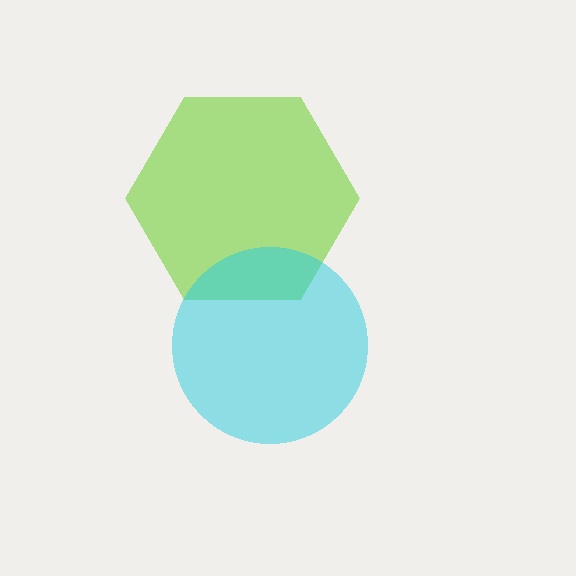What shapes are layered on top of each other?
The layered shapes are: a lime hexagon, a cyan circle.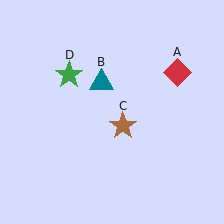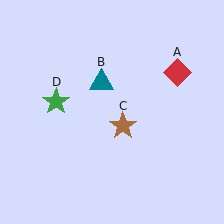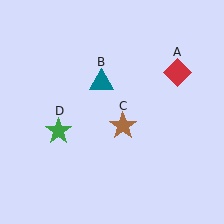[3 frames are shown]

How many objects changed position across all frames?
1 object changed position: green star (object D).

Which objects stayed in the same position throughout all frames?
Red diamond (object A) and teal triangle (object B) and brown star (object C) remained stationary.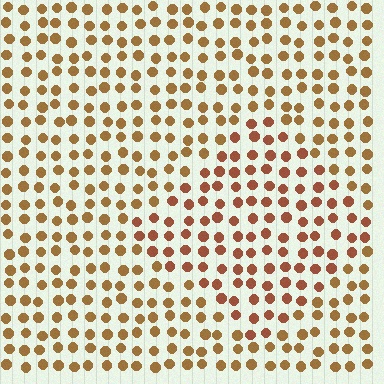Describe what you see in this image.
The image is filled with small brown elements in a uniform arrangement. A diamond-shaped region is visible where the elements are tinted to a slightly different hue, forming a subtle color boundary.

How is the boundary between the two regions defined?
The boundary is defined purely by a slight shift in hue (about 21 degrees). Spacing, size, and orientation are identical on both sides.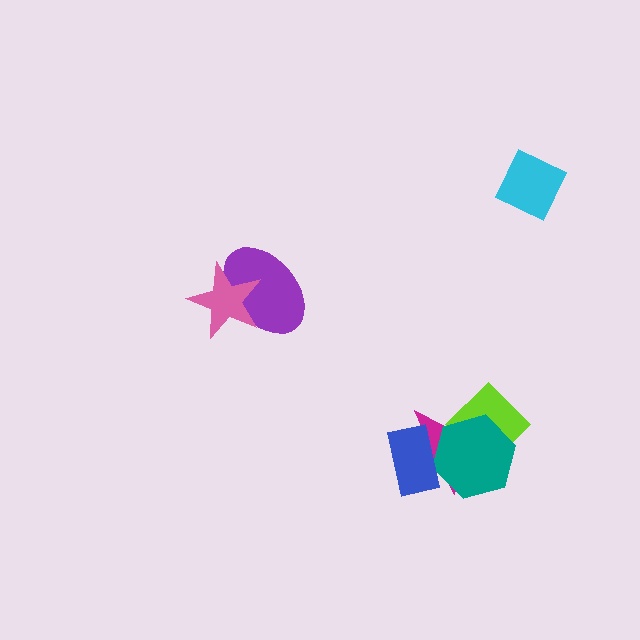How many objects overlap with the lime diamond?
2 objects overlap with the lime diamond.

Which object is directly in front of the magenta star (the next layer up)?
The lime diamond is directly in front of the magenta star.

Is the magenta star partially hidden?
Yes, it is partially covered by another shape.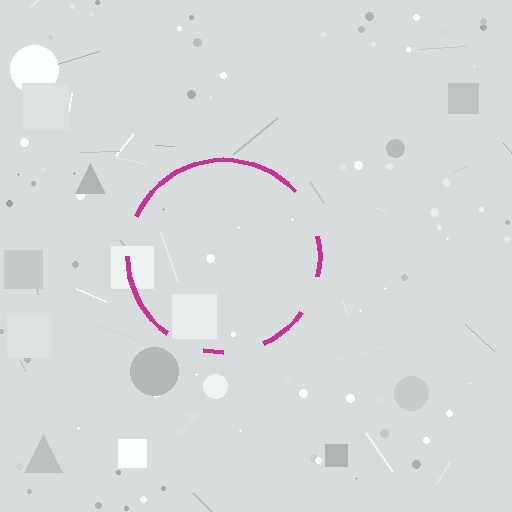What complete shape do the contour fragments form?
The contour fragments form a circle.